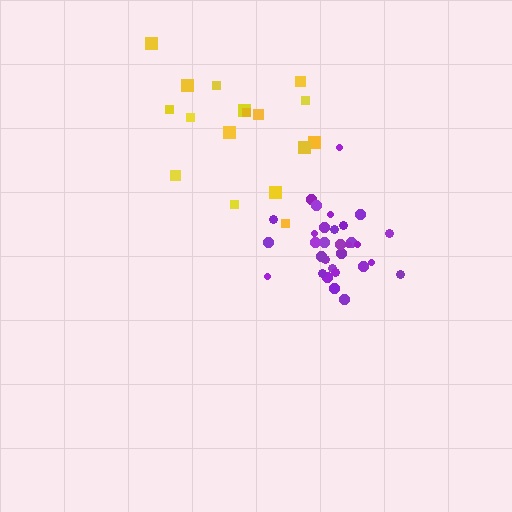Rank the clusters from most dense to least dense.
purple, yellow.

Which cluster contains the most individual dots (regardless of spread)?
Purple (32).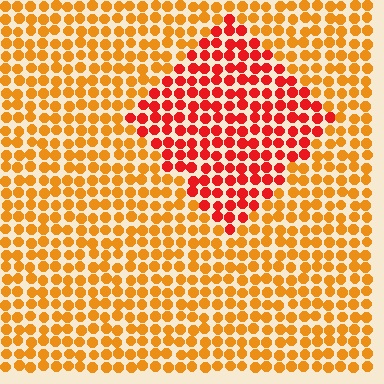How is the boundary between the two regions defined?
The boundary is defined purely by a slight shift in hue (about 36 degrees). Spacing, size, and orientation are identical on both sides.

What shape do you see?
I see a diamond.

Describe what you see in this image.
The image is filled with small orange elements in a uniform arrangement. A diamond-shaped region is visible where the elements are tinted to a slightly different hue, forming a subtle color boundary.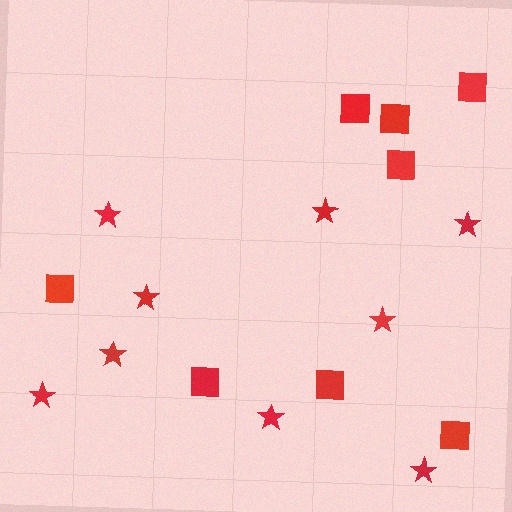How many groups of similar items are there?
There are 2 groups: one group of squares (8) and one group of stars (9).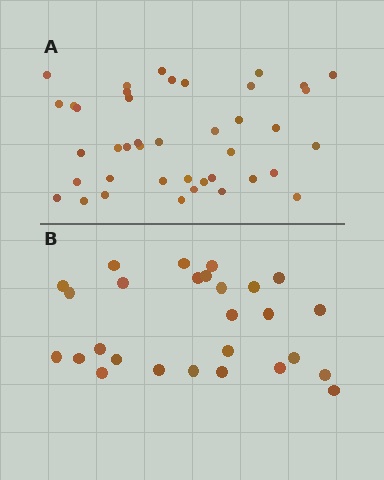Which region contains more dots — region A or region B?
Region A (the top region) has more dots.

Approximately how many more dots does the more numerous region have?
Region A has approximately 15 more dots than region B.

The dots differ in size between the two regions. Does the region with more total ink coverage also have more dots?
No. Region B has more total ink coverage because its dots are larger, but region A actually contains more individual dots. Total area can be misleading — the number of items is what matters here.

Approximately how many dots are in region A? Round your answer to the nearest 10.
About 40 dots. (The exact count is 41, which rounds to 40.)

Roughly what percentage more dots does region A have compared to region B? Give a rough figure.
About 50% more.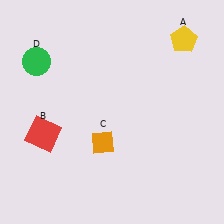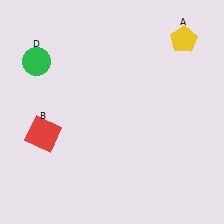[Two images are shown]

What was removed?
The orange diamond (C) was removed in Image 2.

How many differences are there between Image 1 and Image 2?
There is 1 difference between the two images.